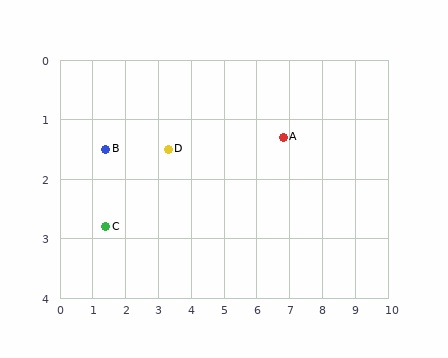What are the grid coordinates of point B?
Point B is at approximately (1.4, 1.5).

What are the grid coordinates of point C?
Point C is at approximately (1.4, 2.8).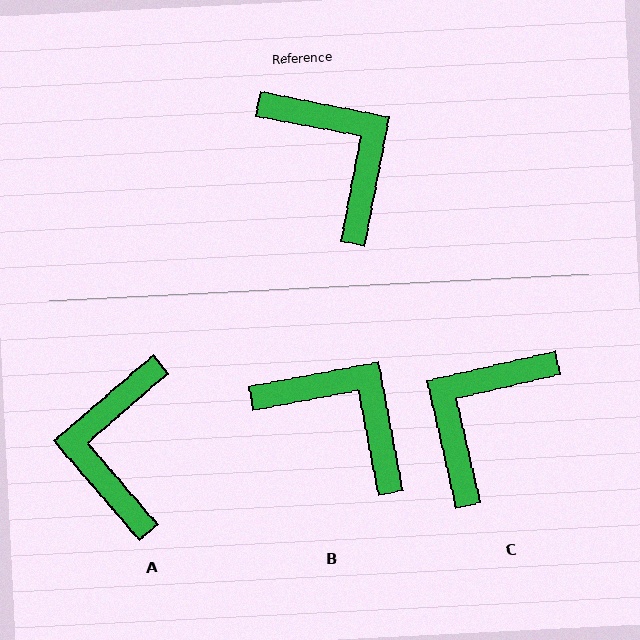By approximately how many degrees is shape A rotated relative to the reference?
Approximately 142 degrees counter-clockwise.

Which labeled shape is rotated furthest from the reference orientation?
A, about 142 degrees away.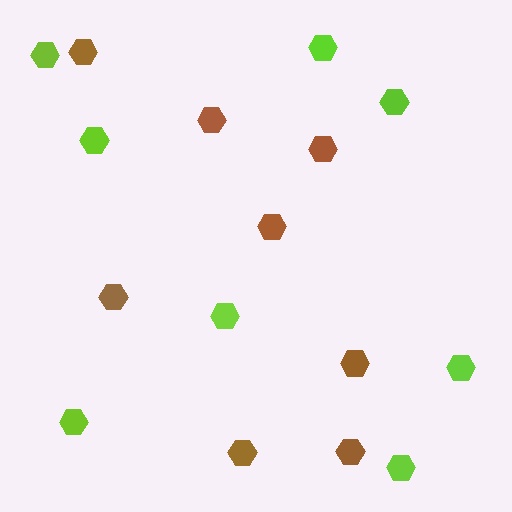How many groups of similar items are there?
There are 2 groups: one group of brown hexagons (8) and one group of lime hexagons (8).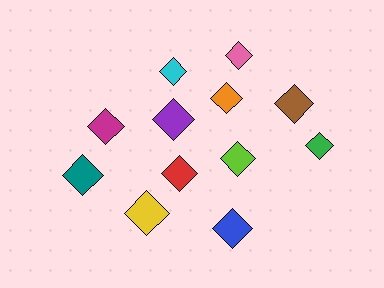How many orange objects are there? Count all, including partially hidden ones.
There is 1 orange object.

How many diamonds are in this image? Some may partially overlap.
There are 12 diamonds.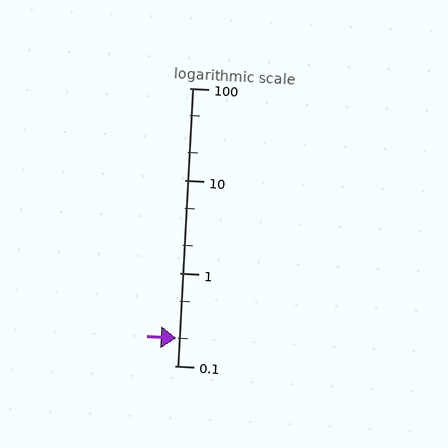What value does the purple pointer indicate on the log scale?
The pointer indicates approximately 0.2.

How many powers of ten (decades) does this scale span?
The scale spans 3 decades, from 0.1 to 100.